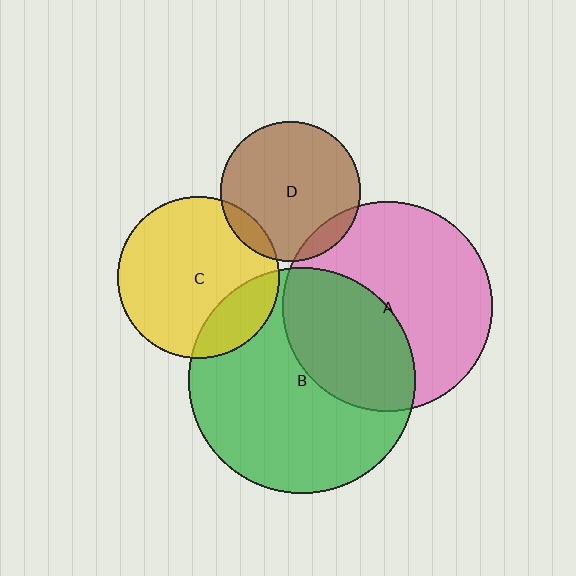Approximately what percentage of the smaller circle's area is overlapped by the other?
Approximately 40%.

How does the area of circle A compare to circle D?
Approximately 2.2 times.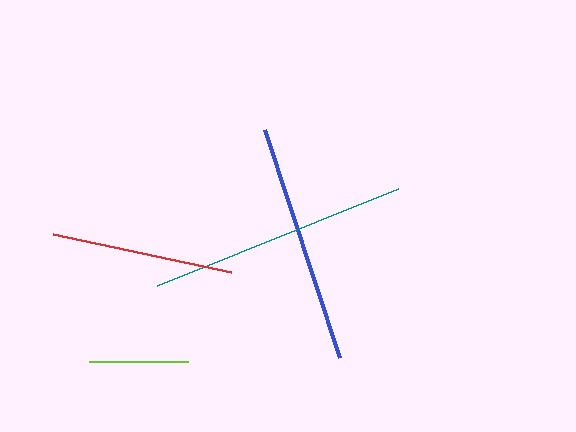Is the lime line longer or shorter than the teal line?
The teal line is longer than the lime line.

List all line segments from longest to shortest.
From longest to shortest: teal, blue, red, lime.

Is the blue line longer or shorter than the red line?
The blue line is longer than the red line.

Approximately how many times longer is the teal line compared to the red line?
The teal line is approximately 1.4 times the length of the red line.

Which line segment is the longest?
The teal line is the longest at approximately 260 pixels.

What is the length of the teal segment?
The teal segment is approximately 260 pixels long.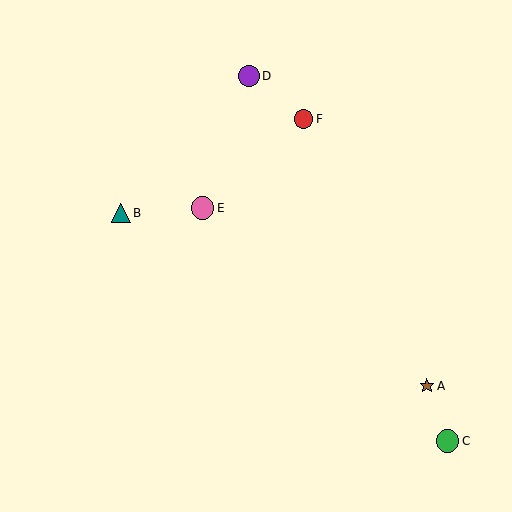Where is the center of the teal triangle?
The center of the teal triangle is at (121, 213).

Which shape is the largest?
The pink circle (labeled E) is the largest.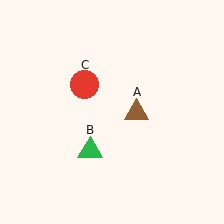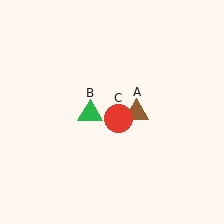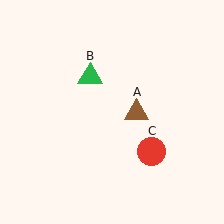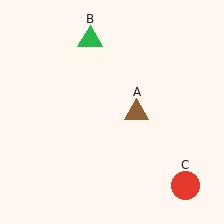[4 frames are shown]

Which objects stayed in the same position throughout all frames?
Brown triangle (object A) remained stationary.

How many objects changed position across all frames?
2 objects changed position: green triangle (object B), red circle (object C).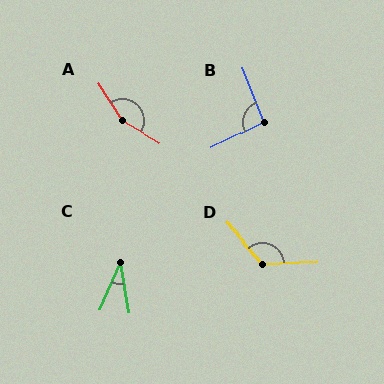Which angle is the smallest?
C, at approximately 33 degrees.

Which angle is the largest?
A, at approximately 152 degrees.